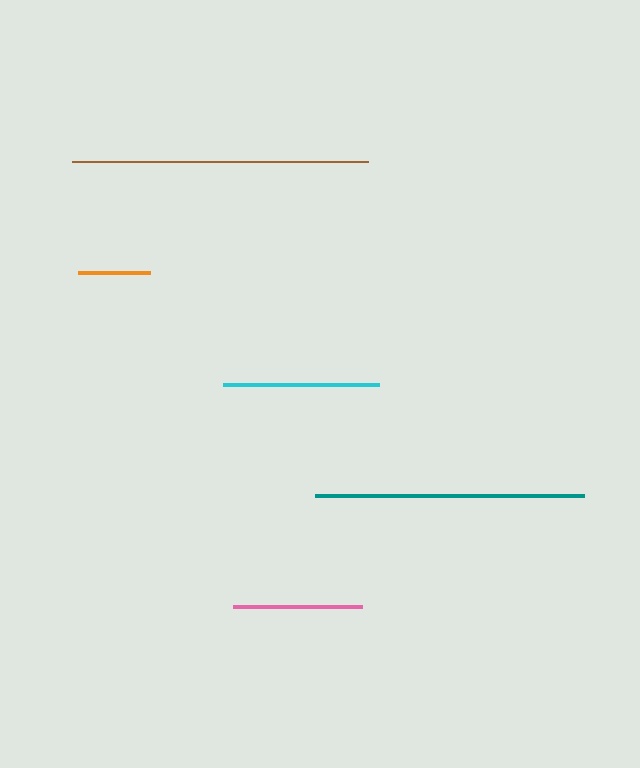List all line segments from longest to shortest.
From longest to shortest: brown, teal, cyan, pink, orange.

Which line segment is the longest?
The brown line is the longest at approximately 296 pixels.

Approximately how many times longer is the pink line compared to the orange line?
The pink line is approximately 1.8 times the length of the orange line.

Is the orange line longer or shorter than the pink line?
The pink line is longer than the orange line.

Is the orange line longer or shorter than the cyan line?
The cyan line is longer than the orange line.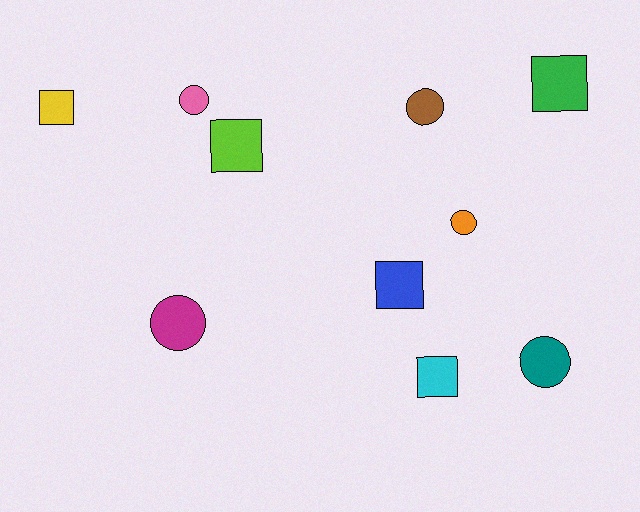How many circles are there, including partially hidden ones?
There are 5 circles.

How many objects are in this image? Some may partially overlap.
There are 10 objects.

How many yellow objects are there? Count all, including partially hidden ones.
There is 1 yellow object.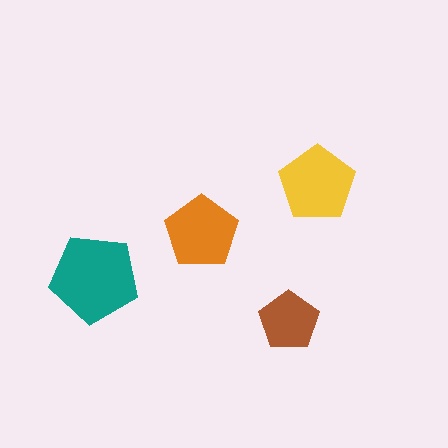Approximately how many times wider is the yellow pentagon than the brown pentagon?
About 1.5 times wider.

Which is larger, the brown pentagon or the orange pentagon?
The orange one.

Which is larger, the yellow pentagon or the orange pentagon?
The yellow one.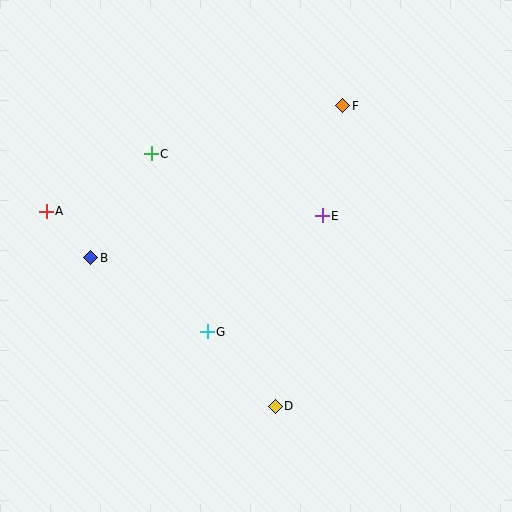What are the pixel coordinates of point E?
Point E is at (322, 216).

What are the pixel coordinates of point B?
Point B is at (91, 258).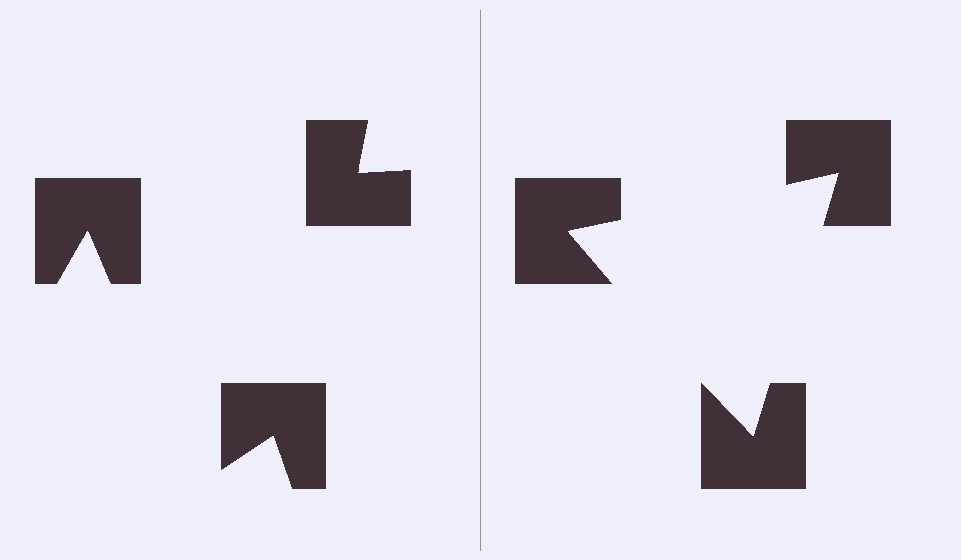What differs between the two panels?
The notched squares are positioned identically on both sides; only the wedge orientations differ. On the right they align to a triangle; on the left they are misaligned.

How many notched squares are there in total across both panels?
6 — 3 on each side.